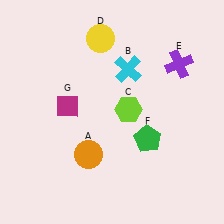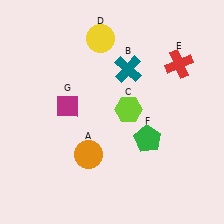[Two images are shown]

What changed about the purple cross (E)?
In Image 1, E is purple. In Image 2, it changed to red.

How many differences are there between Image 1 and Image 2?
There are 2 differences between the two images.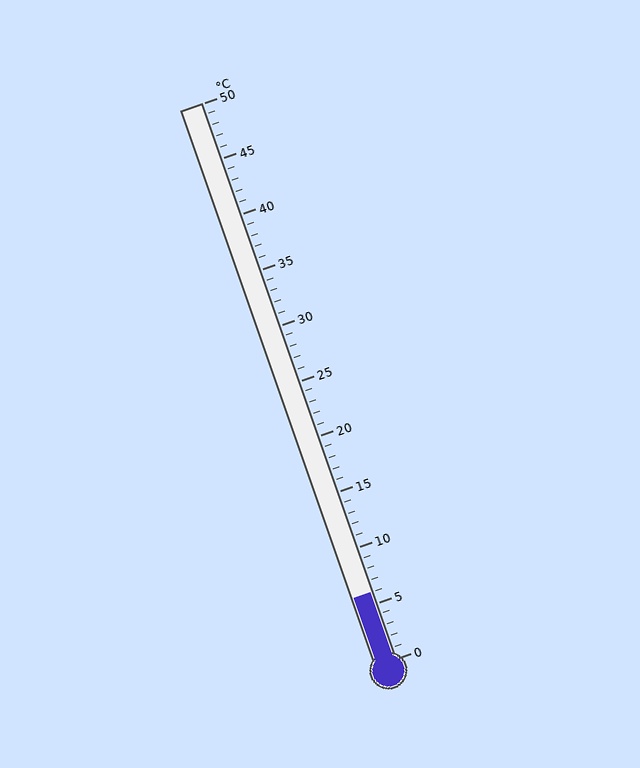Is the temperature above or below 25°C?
The temperature is below 25°C.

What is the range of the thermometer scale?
The thermometer scale ranges from 0°C to 50°C.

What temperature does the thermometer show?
The thermometer shows approximately 6°C.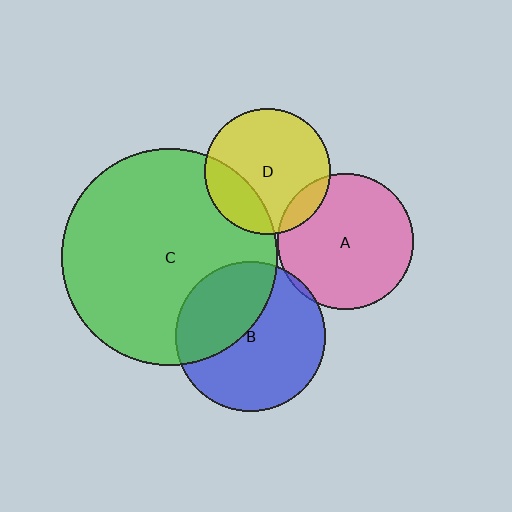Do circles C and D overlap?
Yes.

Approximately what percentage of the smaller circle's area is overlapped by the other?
Approximately 25%.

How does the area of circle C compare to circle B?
Approximately 2.1 times.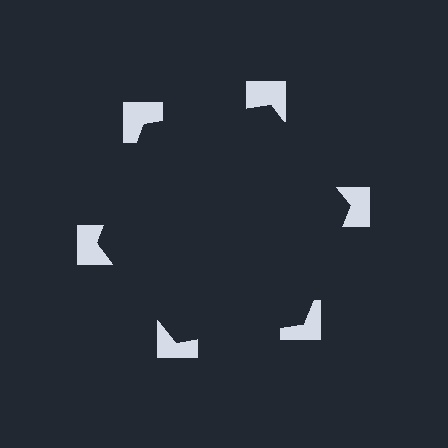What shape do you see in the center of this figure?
An illusory hexagon — its edges are inferred from the aligned wedge cuts in the notched squares, not physically drawn.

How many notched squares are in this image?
There are 6 — one at each vertex of the illusory hexagon.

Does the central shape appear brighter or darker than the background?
It typically appears slightly darker than the background, even though no actual brightness change is drawn.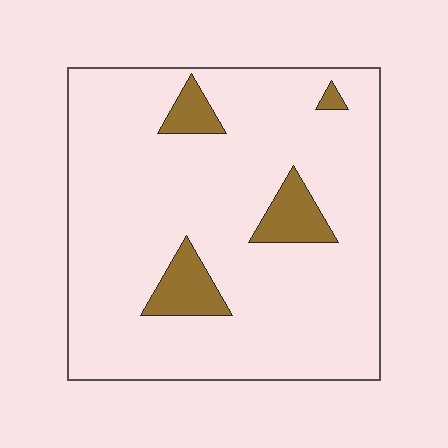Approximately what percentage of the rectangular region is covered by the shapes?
Approximately 10%.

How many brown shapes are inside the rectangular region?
4.